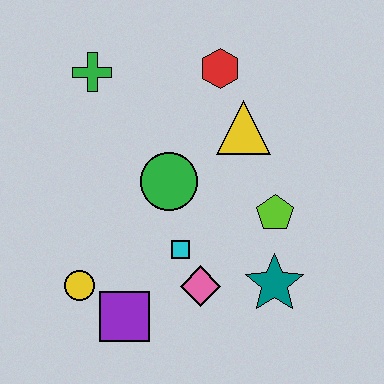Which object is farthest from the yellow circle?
The red hexagon is farthest from the yellow circle.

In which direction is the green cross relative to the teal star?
The green cross is above the teal star.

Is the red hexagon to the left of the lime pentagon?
Yes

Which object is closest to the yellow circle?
The purple square is closest to the yellow circle.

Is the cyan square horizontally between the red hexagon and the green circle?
Yes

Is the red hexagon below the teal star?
No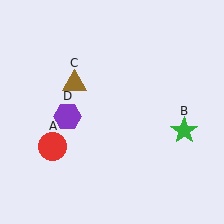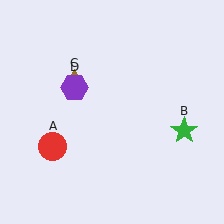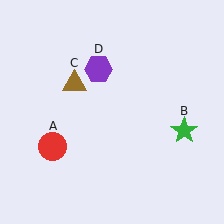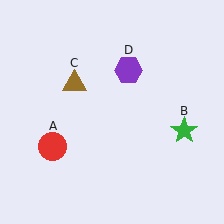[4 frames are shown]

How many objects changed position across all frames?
1 object changed position: purple hexagon (object D).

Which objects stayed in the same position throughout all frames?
Red circle (object A) and green star (object B) and brown triangle (object C) remained stationary.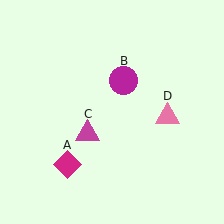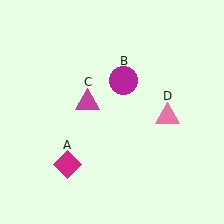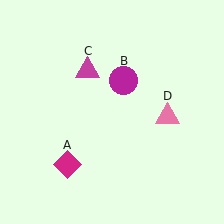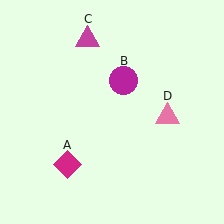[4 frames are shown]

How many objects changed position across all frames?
1 object changed position: magenta triangle (object C).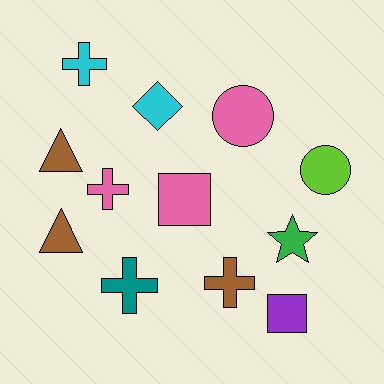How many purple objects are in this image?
There is 1 purple object.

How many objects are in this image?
There are 12 objects.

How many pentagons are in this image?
There are no pentagons.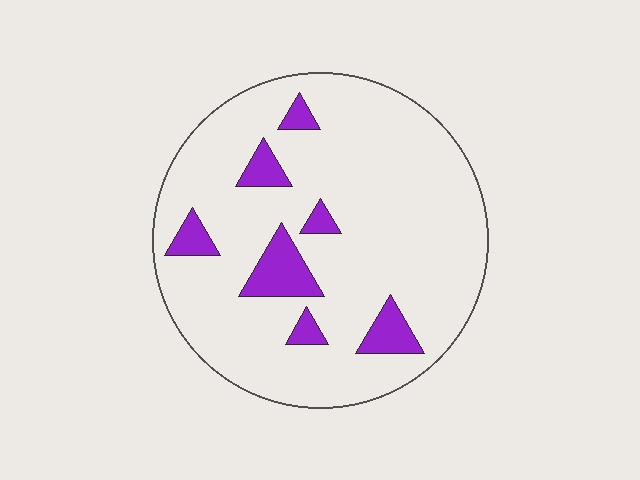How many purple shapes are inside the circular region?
7.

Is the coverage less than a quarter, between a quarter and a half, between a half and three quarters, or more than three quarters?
Less than a quarter.